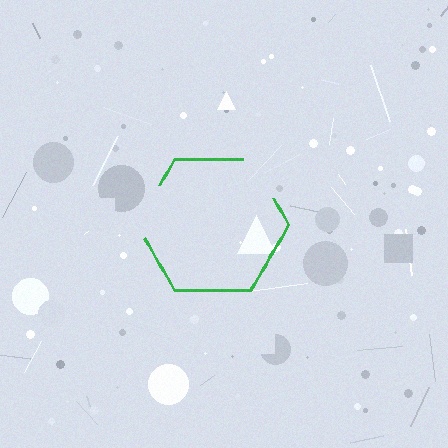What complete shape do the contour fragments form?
The contour fragments form a hexagon.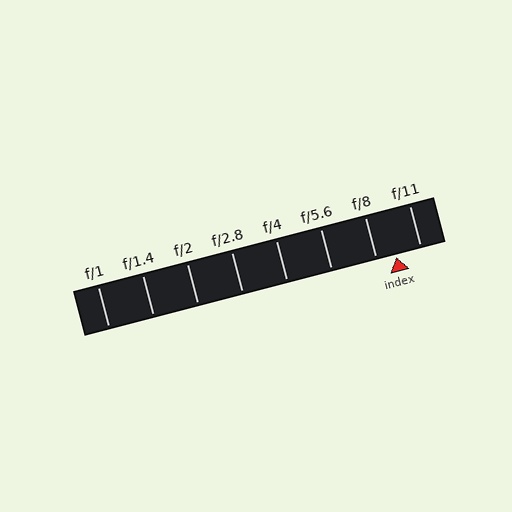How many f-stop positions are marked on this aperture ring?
There are 8 f-stop positions marked.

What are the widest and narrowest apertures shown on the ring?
The widest aperture shown is f/1 and the narrowest is f/11.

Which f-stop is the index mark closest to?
The index mark is closest to f/8.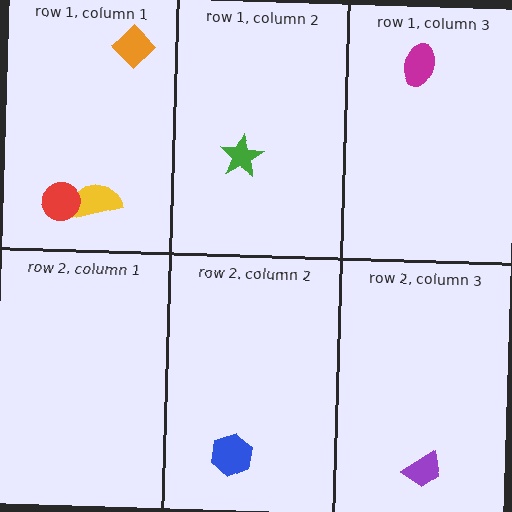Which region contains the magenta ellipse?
The row 1, column 3 region.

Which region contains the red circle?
The row 1, column 1 region.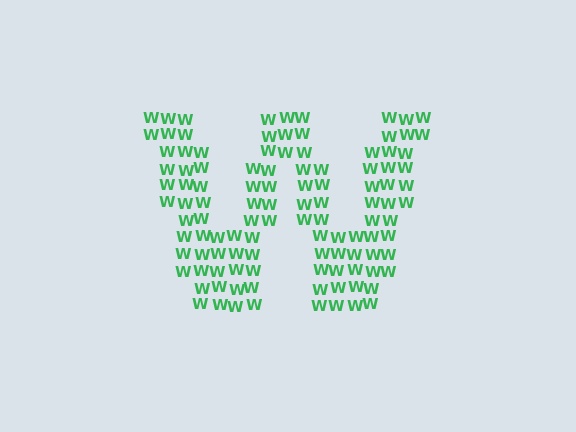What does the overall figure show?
The overall figure shows the letter W.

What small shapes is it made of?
It is made of small letter W's.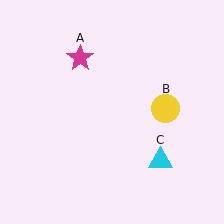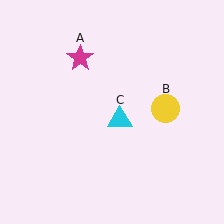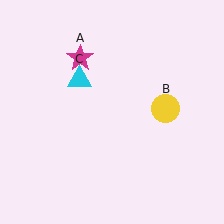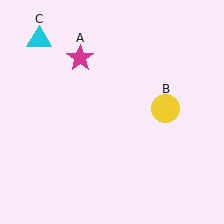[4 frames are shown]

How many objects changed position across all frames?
1 object changed position: cyan triangle (object C).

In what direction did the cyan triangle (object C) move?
The cyan triangle (object C) moved up and to the left.